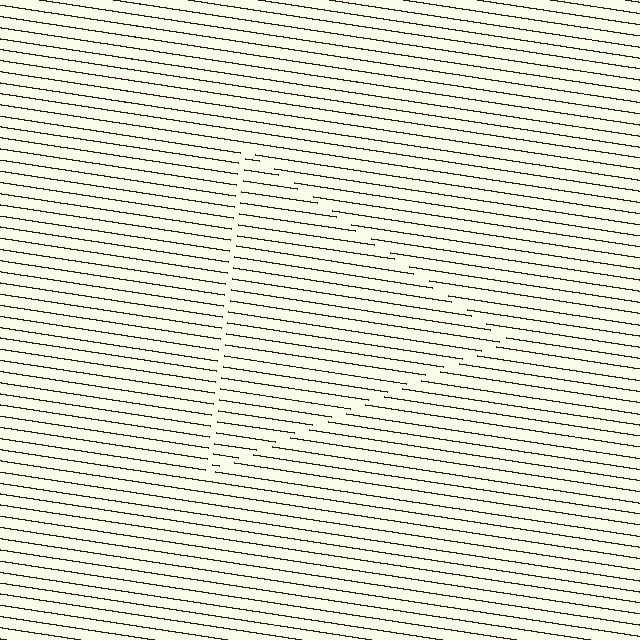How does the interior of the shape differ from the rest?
The interior of the shape contains the same grating, shifted by half a period — the contour is defined by the phase discontinuity where line-ends from the inner and outer gratings abut.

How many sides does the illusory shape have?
3 sides — the line-ends trace a triangle.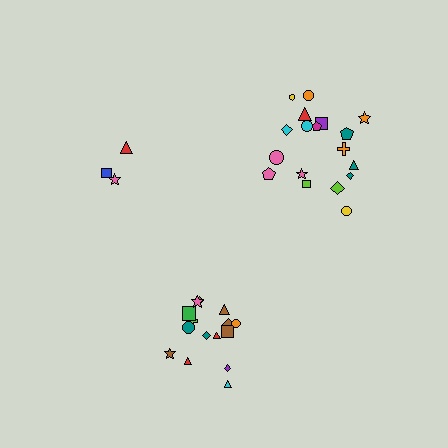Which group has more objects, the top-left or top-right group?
The top-right group.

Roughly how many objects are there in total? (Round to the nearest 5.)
Roughly 35 objects in total.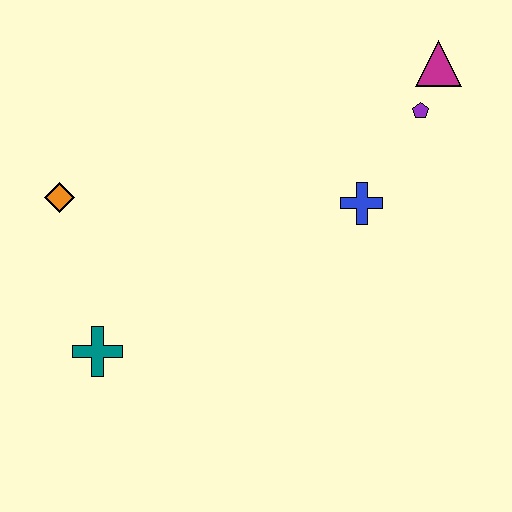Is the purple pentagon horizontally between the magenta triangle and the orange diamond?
Yes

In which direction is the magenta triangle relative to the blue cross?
The magenta triangle is above the blue cross.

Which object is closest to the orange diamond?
The teal cross is closest to the orange diamond.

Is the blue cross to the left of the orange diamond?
No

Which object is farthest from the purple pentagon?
The teal cross is farthest from the purple pentagon.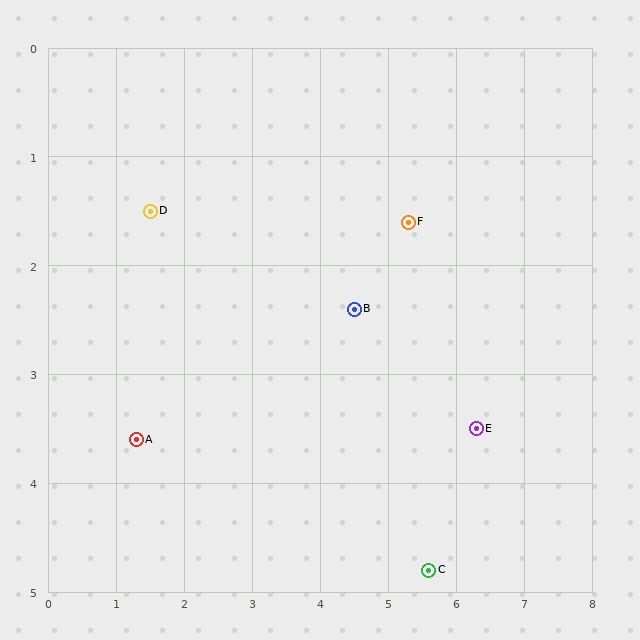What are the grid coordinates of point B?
Point B is at approximately (4.5, 2.4).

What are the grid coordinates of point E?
Point E is at approximately (6.3, 3.5).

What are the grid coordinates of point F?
Point F is at approximately (5.3, 1.6).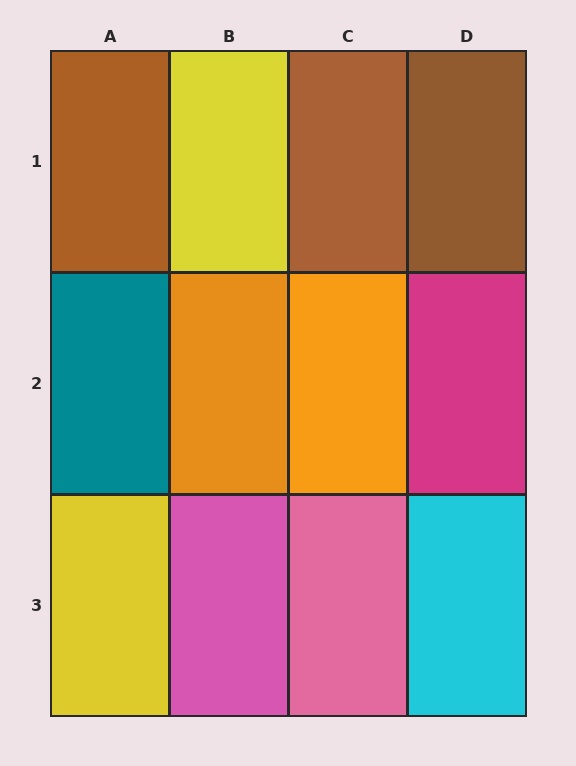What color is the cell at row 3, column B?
Pink.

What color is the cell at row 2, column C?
Orange.